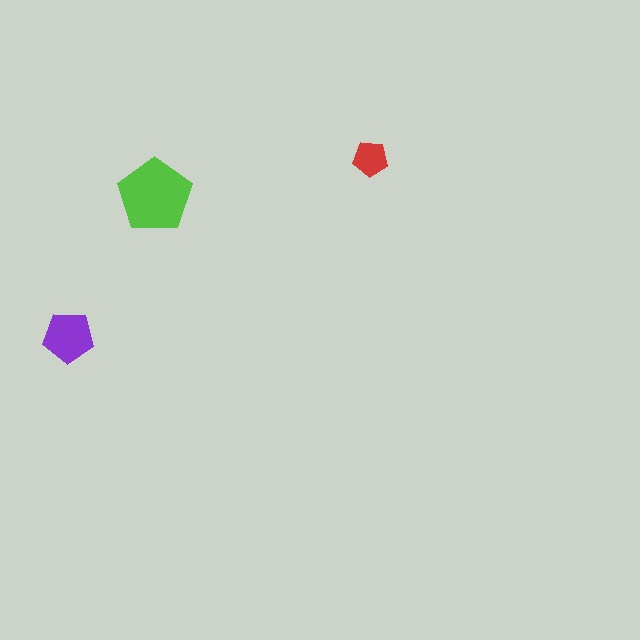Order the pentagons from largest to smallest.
the lime one, the purple one, the red one.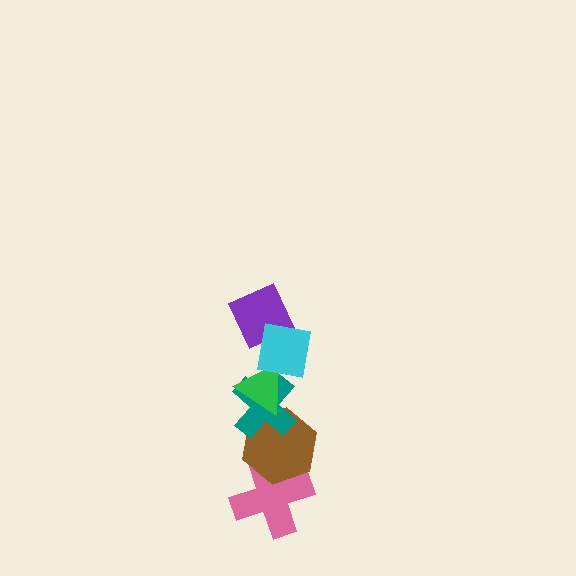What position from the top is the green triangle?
The green triangle is 3rd from the top.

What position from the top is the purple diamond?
The purple diamond is 2nd from the top.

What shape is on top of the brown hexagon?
The teal cross is on top of the brown hexagon.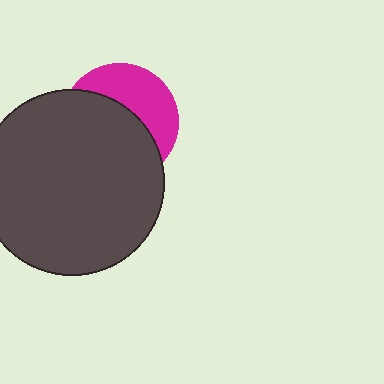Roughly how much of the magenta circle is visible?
A small part of it is visible (roughly 40%).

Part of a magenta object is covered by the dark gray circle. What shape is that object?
It is a circle.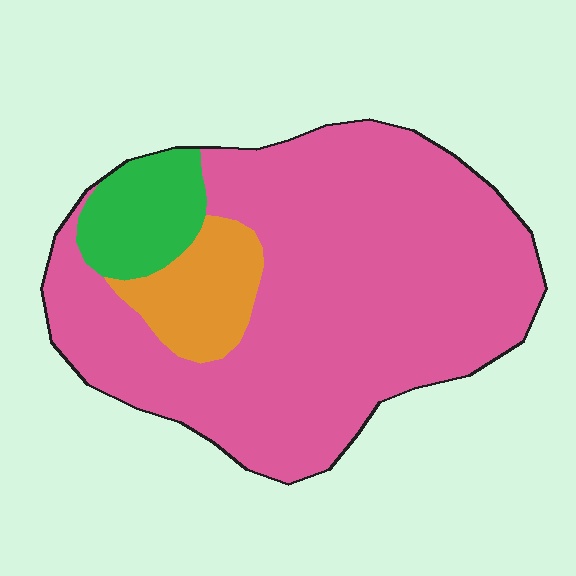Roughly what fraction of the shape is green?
Green covers about 10% of the shape.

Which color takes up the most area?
Pink, at roughly 80%.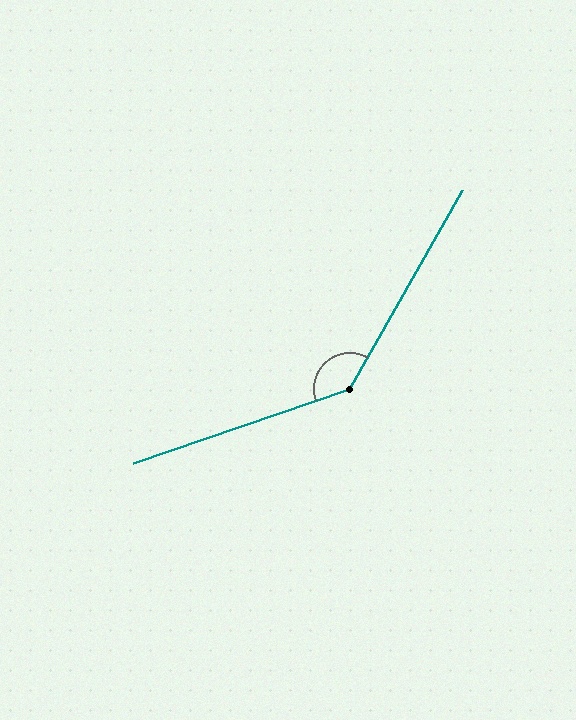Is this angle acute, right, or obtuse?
It is obtuse.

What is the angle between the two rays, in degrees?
Approximately 139 degrees.